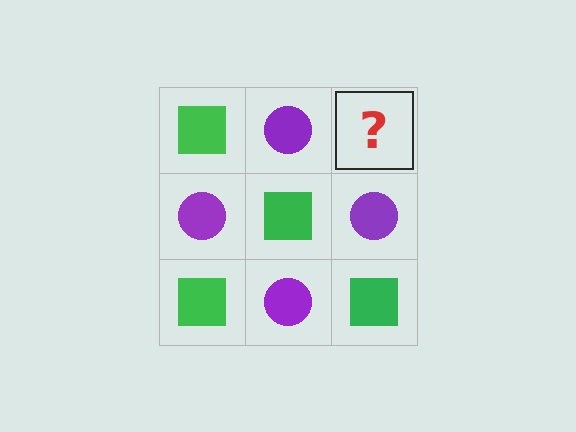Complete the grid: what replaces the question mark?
The question mark should be replaced with a green square.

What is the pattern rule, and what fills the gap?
The rule is that it alternates green square and purple circle in a checkerboard pattern. The gap should be filled with a green square.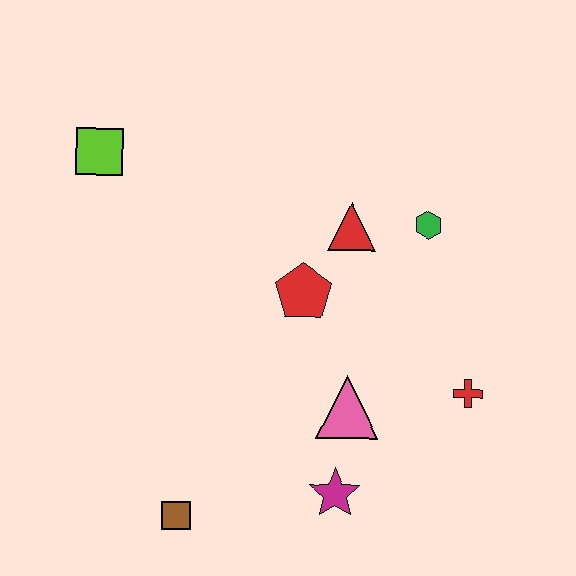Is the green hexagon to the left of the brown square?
No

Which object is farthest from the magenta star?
The lime square is farthest from the magenta star.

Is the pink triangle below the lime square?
Yes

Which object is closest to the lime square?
The red pentagon is closest to the lime square.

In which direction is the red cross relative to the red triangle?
The red cross is below the red triangle.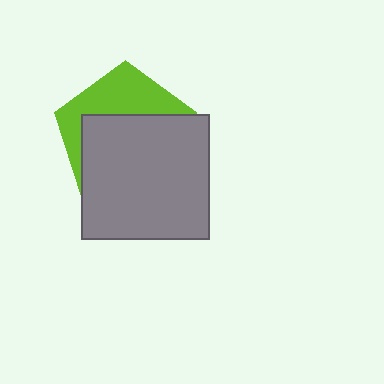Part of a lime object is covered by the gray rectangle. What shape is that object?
It is a pentagon.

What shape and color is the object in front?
The object in front is a gray rectangle.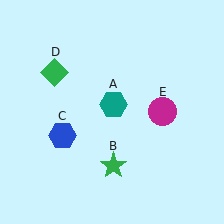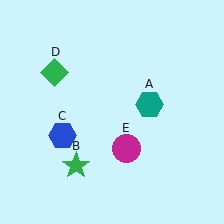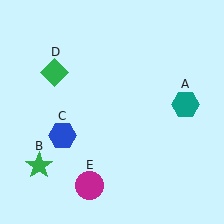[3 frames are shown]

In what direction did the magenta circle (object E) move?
The magenta circle (object E) moved down and to the left.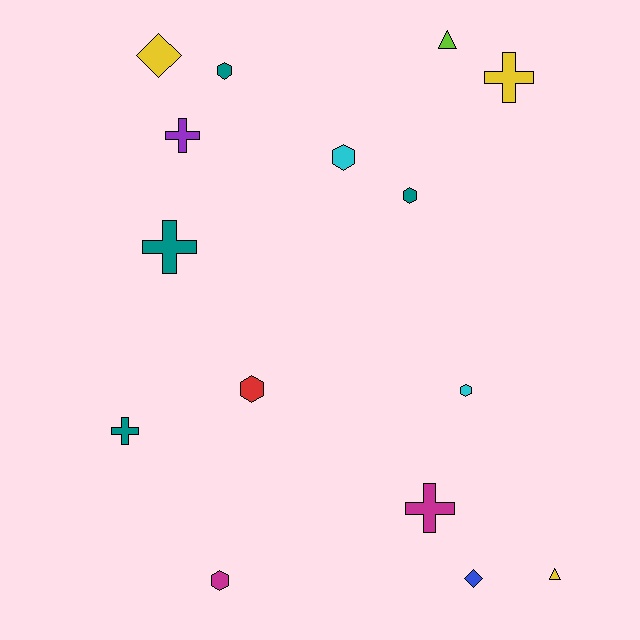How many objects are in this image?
There are 15 objects.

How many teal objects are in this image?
There are 4 teal objects.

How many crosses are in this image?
There are 5 crosses.